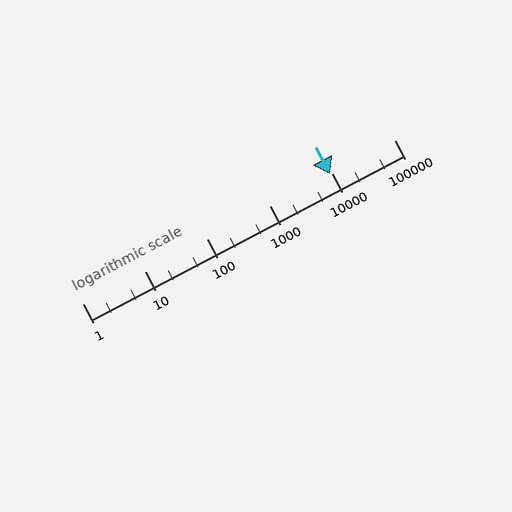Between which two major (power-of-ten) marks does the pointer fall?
The pointer is between 1000 and 10000.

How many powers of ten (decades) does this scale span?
The scale spans 5 decades, from 1 to 100000.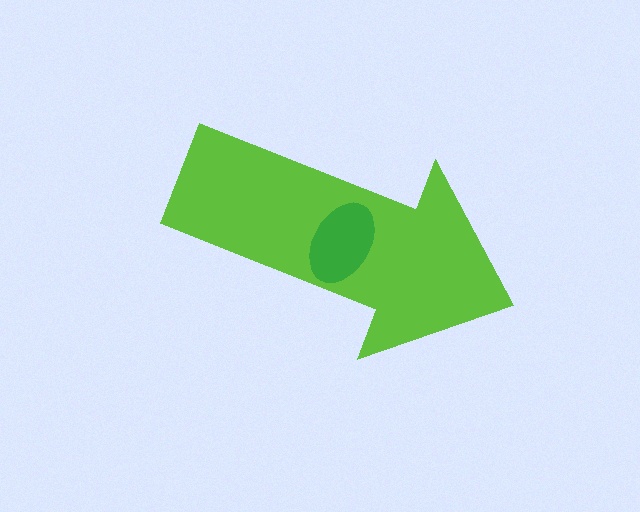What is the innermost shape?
The green ellipse.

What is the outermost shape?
The lime arrow.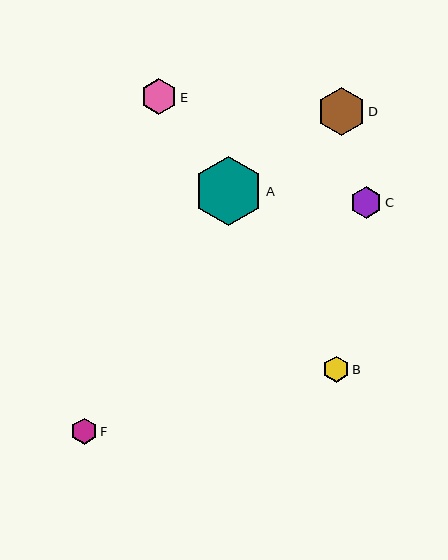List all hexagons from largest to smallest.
From largest to smallest: A, D, E, C, B, F.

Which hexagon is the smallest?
Hexagon F is the smallest with a size of approximately 26 pixels.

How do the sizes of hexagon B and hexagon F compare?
Hexagon B and hexagon F are approximately the same size.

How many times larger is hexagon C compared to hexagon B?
Hexagon C is approximately 1.2 times the size of hexagon B.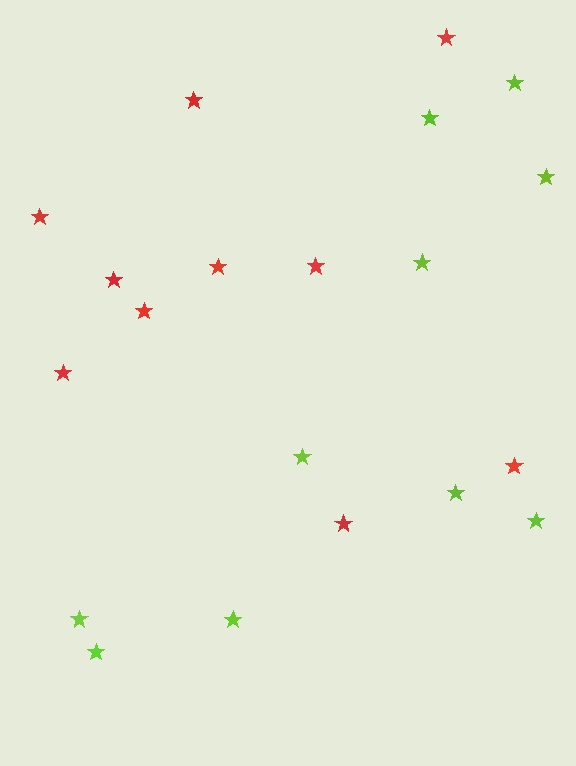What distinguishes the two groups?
There are 2 groups: one group of red stars (10) and one group of lime stars (10).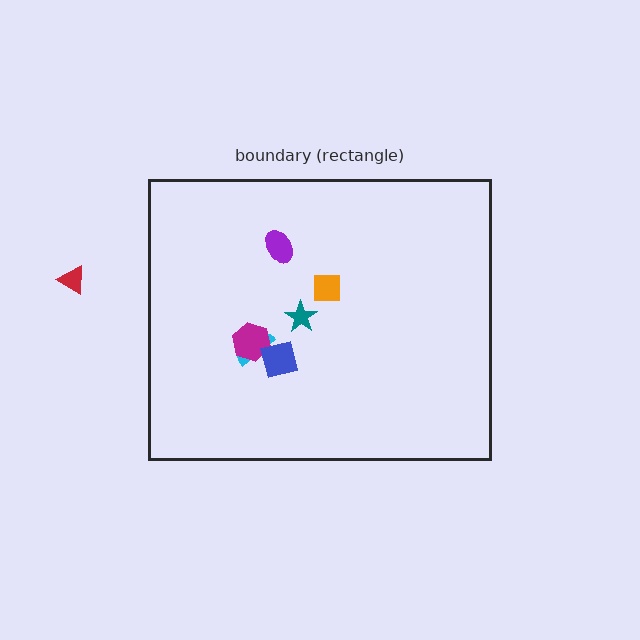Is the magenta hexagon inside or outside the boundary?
Inside.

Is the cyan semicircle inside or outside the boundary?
Inside.